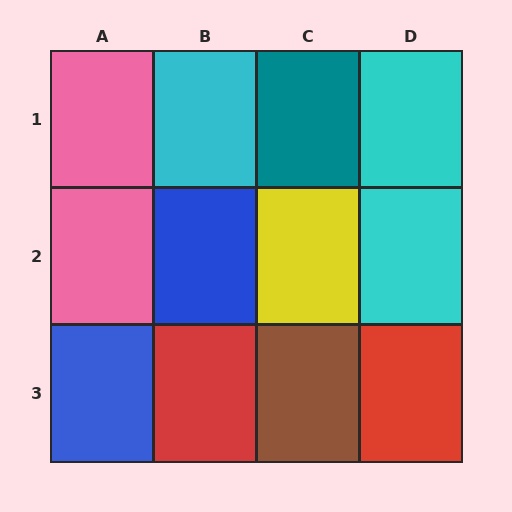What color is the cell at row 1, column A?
Pink.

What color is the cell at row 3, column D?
Red.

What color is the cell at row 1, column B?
Cyan.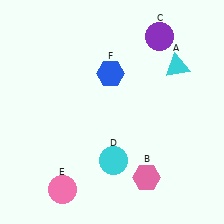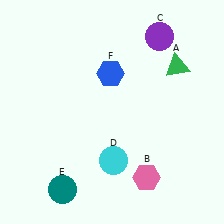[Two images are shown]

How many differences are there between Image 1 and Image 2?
There are 2 differences between the two images.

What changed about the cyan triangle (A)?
In Image 1, A is cyan. In Image 2, it changed to green.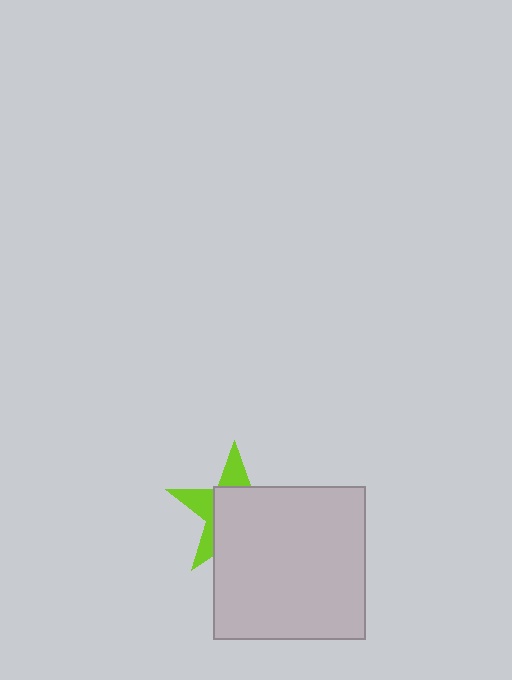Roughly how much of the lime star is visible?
A small part of it is visible (roughly 36%).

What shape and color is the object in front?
The object in front is a light gray square.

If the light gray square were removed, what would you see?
You would see the complete lime star.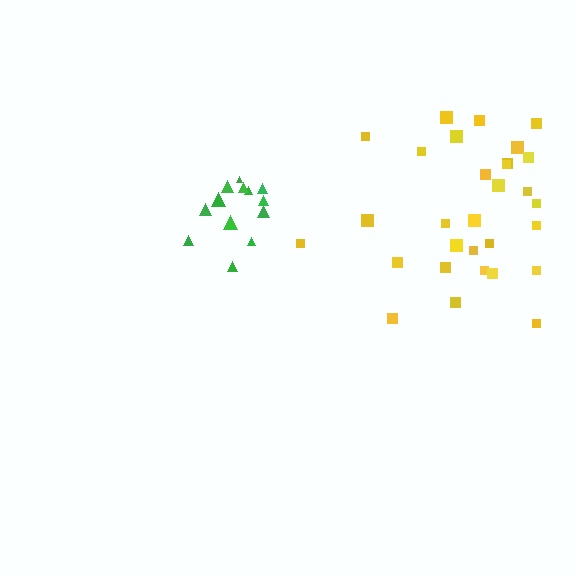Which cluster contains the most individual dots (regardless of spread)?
Yellow (30).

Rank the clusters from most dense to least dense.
green, yellow.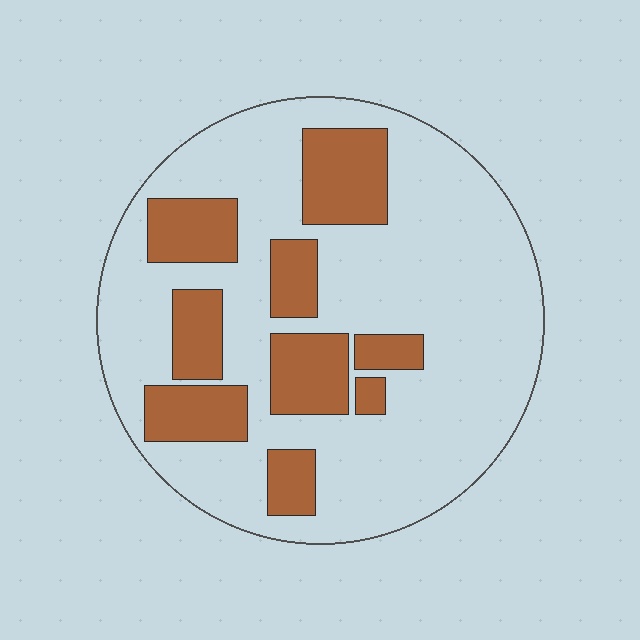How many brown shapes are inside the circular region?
9.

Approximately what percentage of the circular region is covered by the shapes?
Approximately 25%.